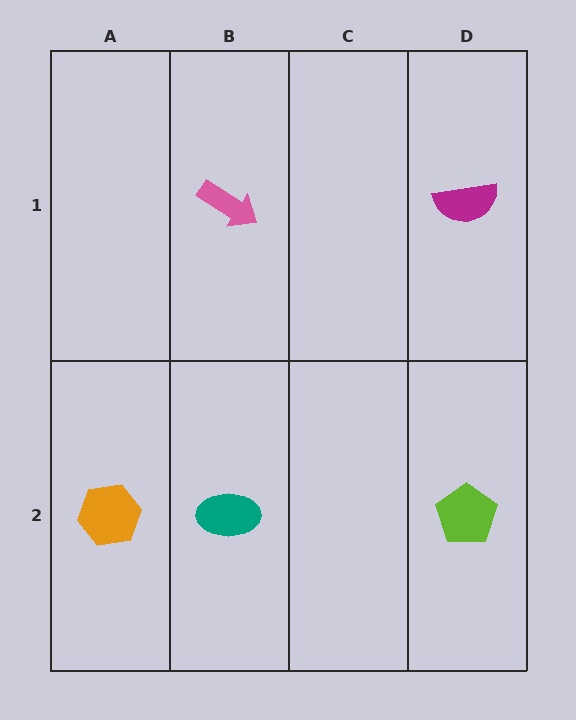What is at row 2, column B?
A teal ellipse.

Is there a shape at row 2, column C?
No, that cell is empty.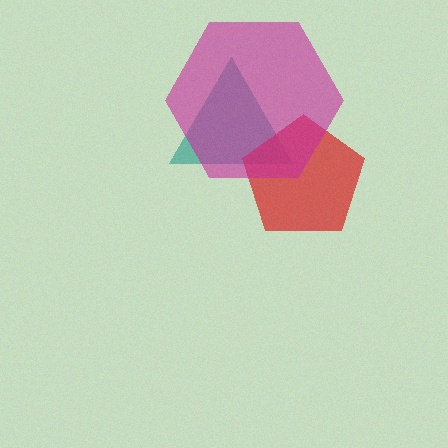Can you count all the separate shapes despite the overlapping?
Yes, there are 3 separate shapes.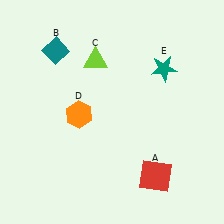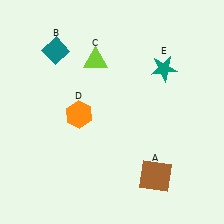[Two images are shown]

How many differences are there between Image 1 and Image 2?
There is 1 difference between the two images.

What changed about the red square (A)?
In Image 1, A is red. In Image 2, it changed to brown.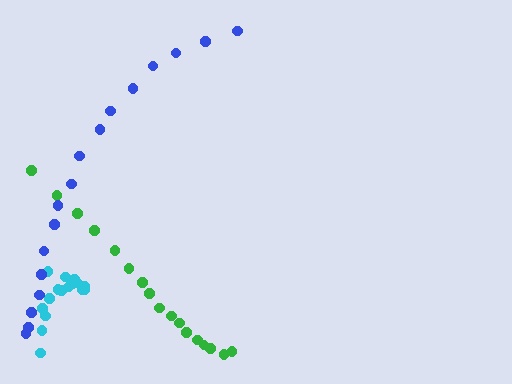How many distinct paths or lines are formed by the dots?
There are 3 distinct paths.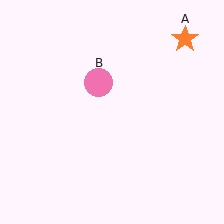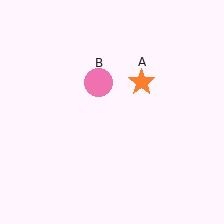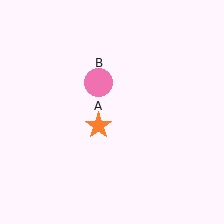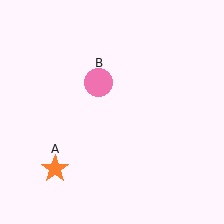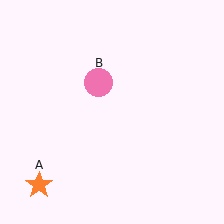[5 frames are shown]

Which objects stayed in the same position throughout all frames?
Pink circle (object B) remained stationary.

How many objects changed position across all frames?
1 object changed position: orange star (object A).